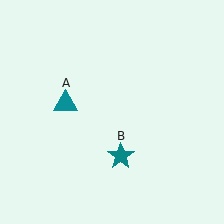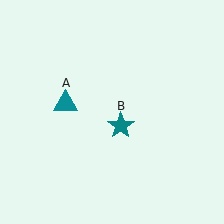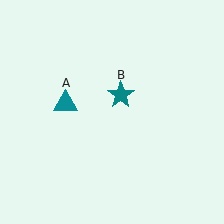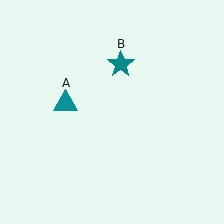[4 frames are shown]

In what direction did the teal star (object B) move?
The teal star (object B) moved up.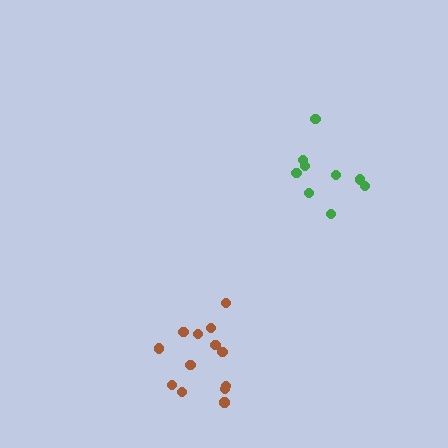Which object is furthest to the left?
The brown cluster is leftmost.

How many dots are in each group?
Group 1: 13 dots, Group 2: 9 dots (22 total).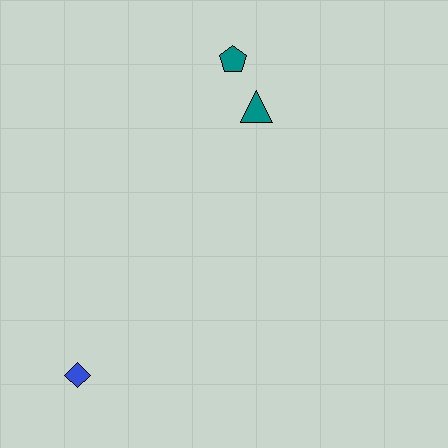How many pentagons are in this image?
There is 1 pentagon.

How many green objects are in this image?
There are no green objects.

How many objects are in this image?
There are 3 objects.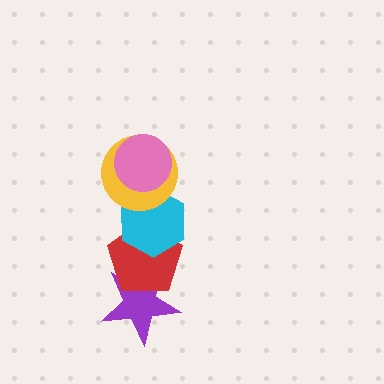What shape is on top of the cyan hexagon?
The yellow circle is on top of the cyan hexagon.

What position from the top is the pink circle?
The pink circle is 1st from the top.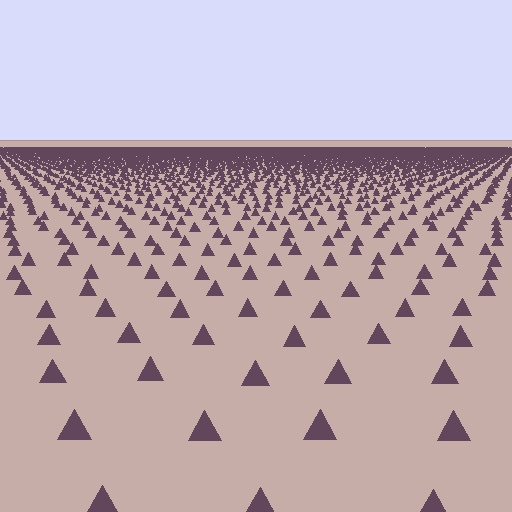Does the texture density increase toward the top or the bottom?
Density increases toward the top.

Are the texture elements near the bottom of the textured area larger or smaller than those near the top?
Larger. Near the bottom, elements are closer to the viewer and appear at a bigger on-screen size.